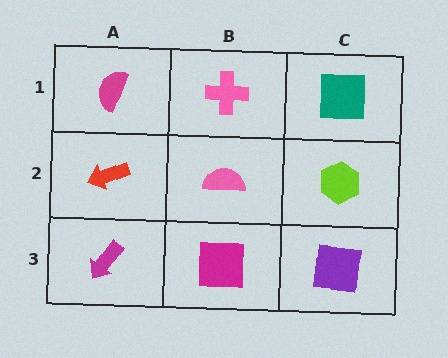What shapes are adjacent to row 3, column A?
A red arrow (row 2, column A), a magenta square (row 3, column B).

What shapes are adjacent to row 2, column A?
A magenta semicircle (row 1, column A), a magenta arrow (row 3, column A), a pink semicircle (row 2, column B).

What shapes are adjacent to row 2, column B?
A pink cross (row 1, column B), a magenta square (row 3, column B), a red arrow (row 2, column A), a lime hexagon (row 2, column C).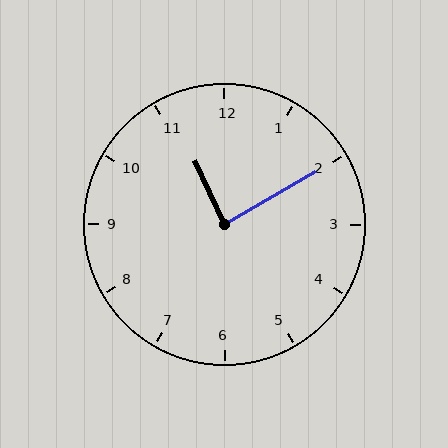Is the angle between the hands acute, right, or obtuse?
It is right.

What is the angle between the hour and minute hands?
Approximately 85 degrees.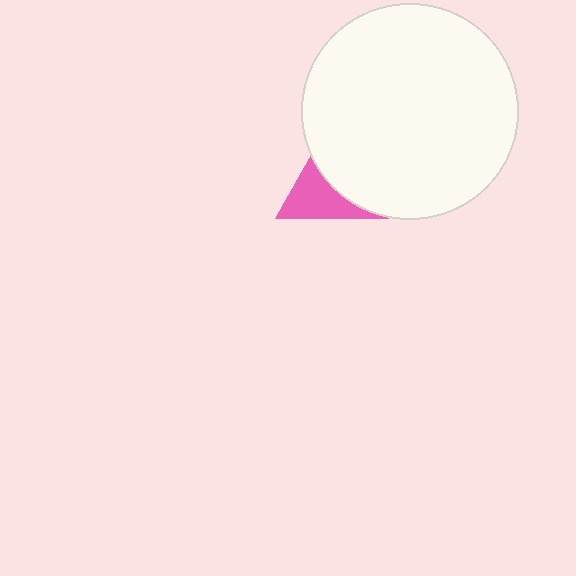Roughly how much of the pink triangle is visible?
About half of it is visible (roughly 50%).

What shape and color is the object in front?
The object in front is a white circle.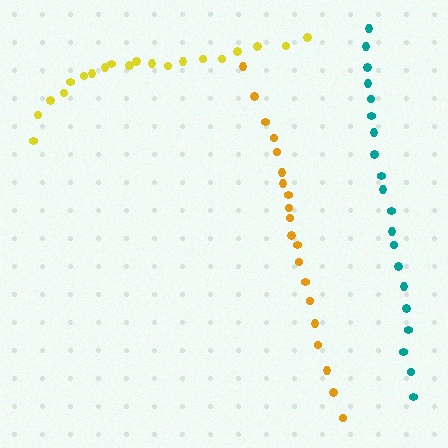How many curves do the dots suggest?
There are 3 distinct paths.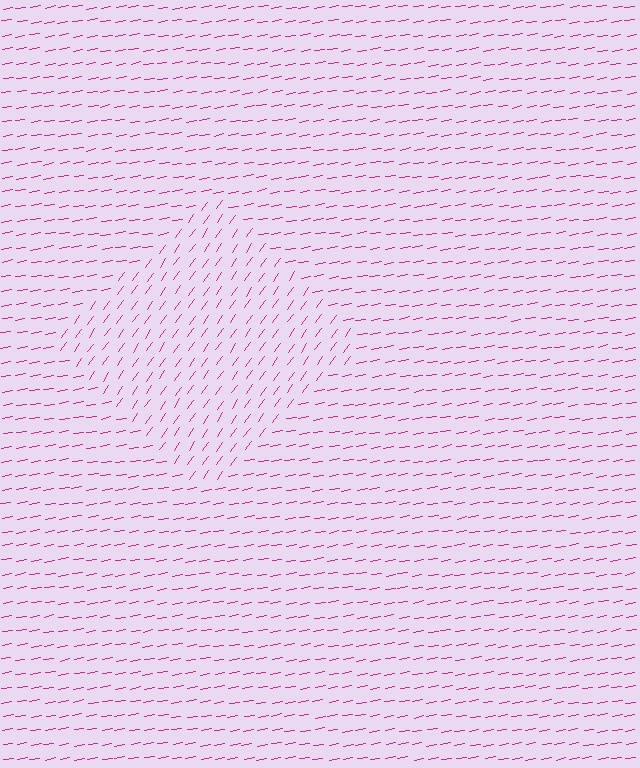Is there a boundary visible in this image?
Yes, there is a texture boundary formed by a change in line orientation.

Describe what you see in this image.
The image is filled with small magenta line segments. A diamond region in the image has lines oriented differently from the surrounding lines, creating a visible texture boundary.